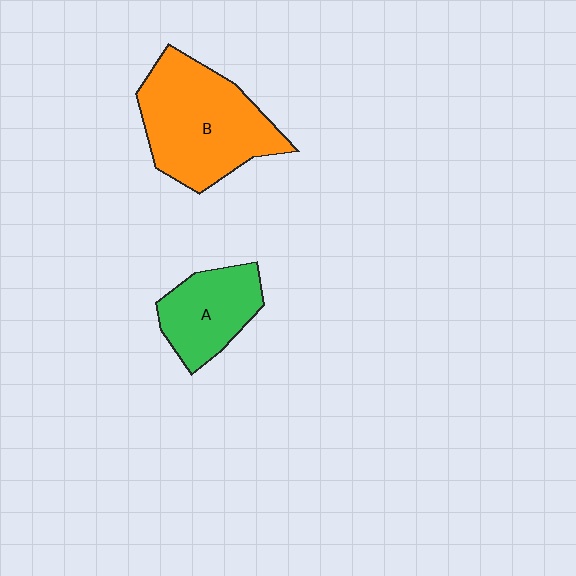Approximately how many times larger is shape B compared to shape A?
Approximately 1.7 times.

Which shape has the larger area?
Shape B (orange).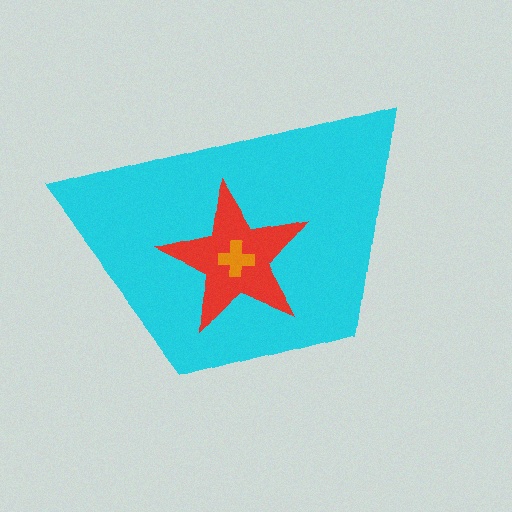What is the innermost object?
The orange cross.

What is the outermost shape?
The cyan trapezoid.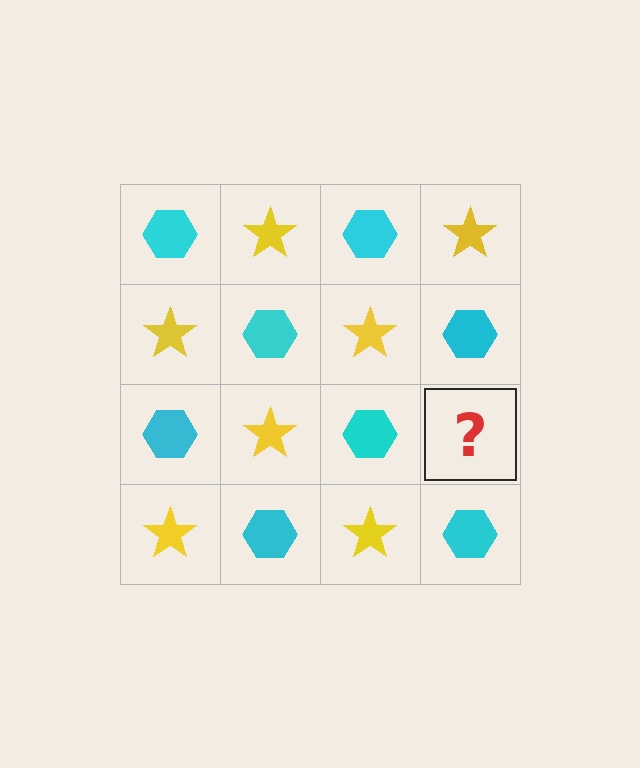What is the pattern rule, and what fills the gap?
The rule is that it alternates cyan hexagon and yellow star in a checkerboard pattern. The gap should be filled with a yellow star.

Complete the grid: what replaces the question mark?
The question mark should be replaced with a yellow star.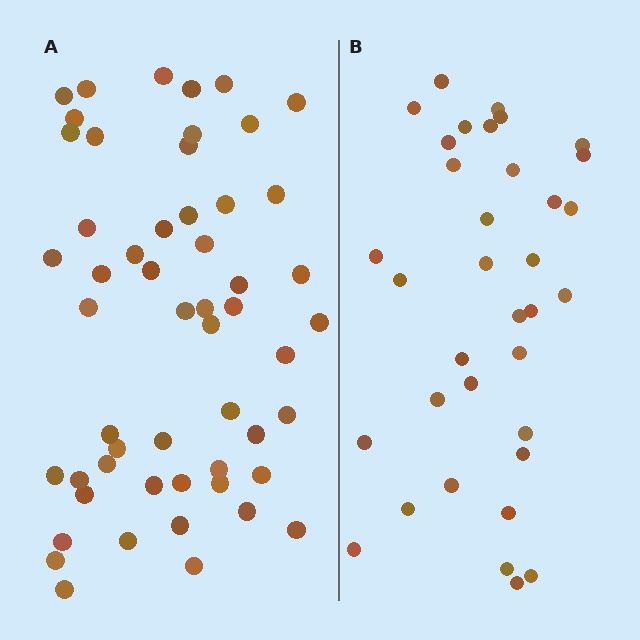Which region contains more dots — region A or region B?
Region A (the left region) has more dots.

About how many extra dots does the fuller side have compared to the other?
Region A has approximately 20 more dots than region B.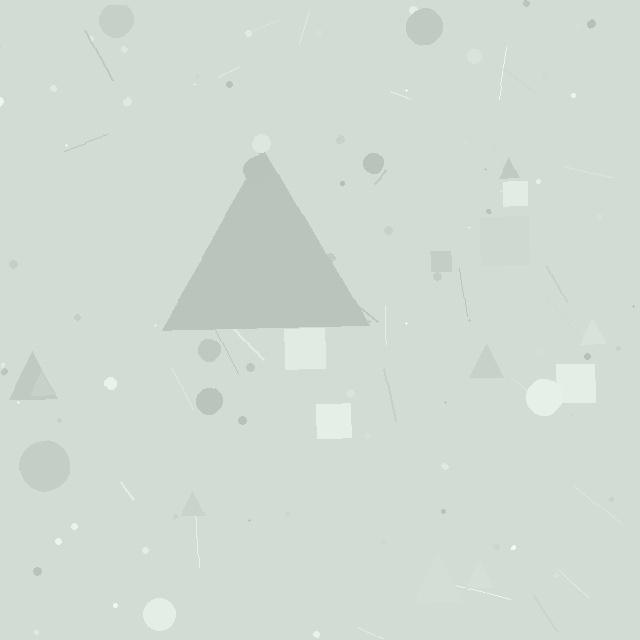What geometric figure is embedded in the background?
A triangle is embedded in the background.